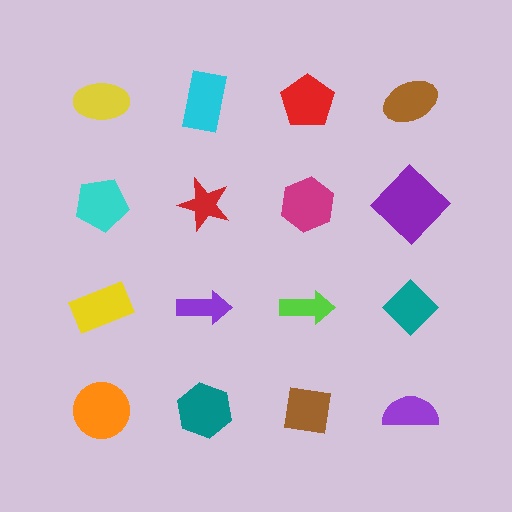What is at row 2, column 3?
A magenta hexagon.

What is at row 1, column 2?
A cyan rectangle.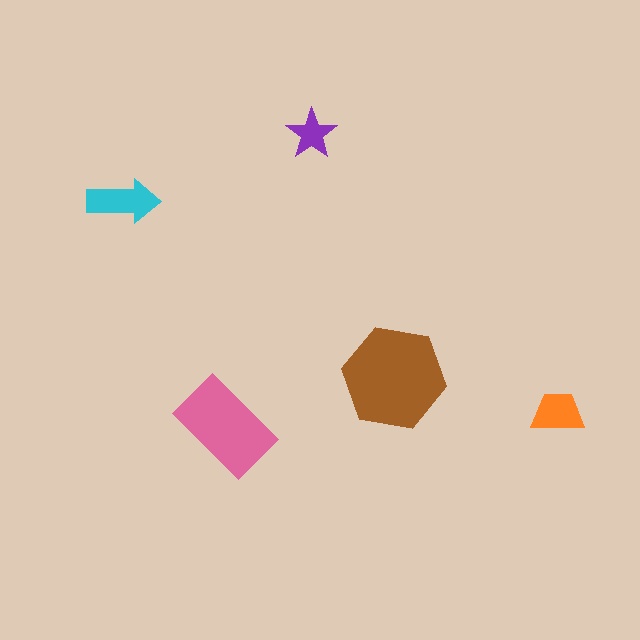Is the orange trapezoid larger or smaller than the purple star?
Larger.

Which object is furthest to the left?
The cyan arrow is leftmost.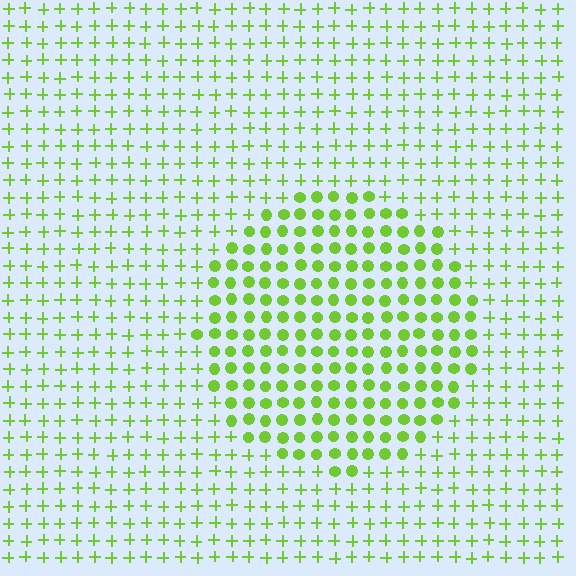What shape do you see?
I see a circle.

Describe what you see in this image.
The image is filled with small lime elements arranged in a uniform grid. A circle-shaped region contains circles, while the surrounding area contains plus signs. The boundary is defined purely by the change in element shape.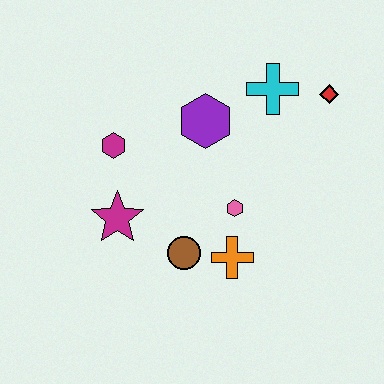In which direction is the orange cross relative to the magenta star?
The orange cross is to the right of the magenta star.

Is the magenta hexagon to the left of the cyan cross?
Yes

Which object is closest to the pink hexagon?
The orange cross is closest to the pink hexagon.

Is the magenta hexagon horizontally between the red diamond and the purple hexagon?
No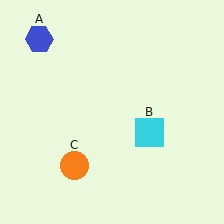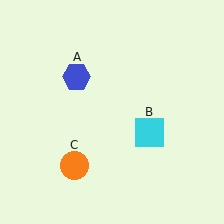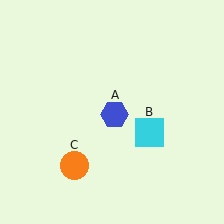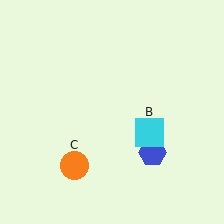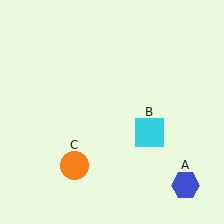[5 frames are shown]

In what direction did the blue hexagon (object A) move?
The blue hexagon (object A) moved down and to the right.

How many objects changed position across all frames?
1 object changed position: blue hexagon (object A).